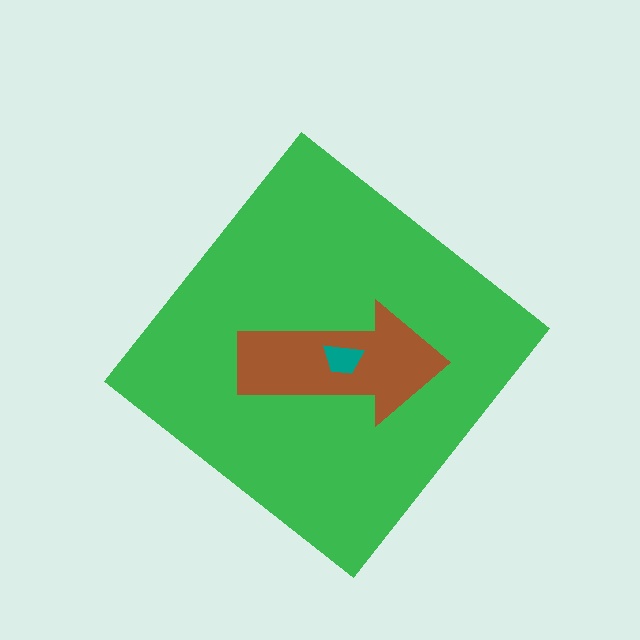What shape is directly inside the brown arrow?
The teal trapezoid.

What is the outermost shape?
The green diamond.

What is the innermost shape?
The teal trapezoid.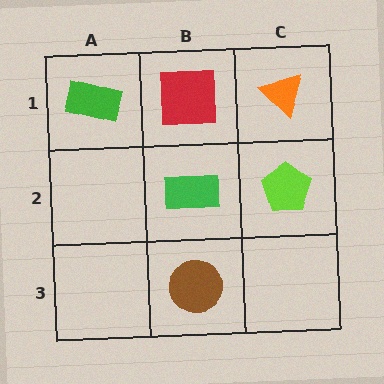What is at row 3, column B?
A brown circle.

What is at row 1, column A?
A green rectangle.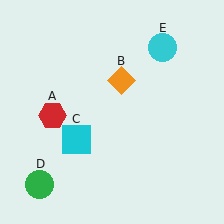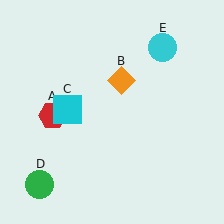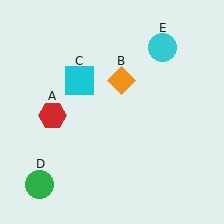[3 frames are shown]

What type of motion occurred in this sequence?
The cyan square (object C) rotated clockwise around the center of the scene.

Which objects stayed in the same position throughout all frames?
Red hexagon (object A) and orange diamond (object B) and green circle (object D) and cyan circle (object E) remained stationary.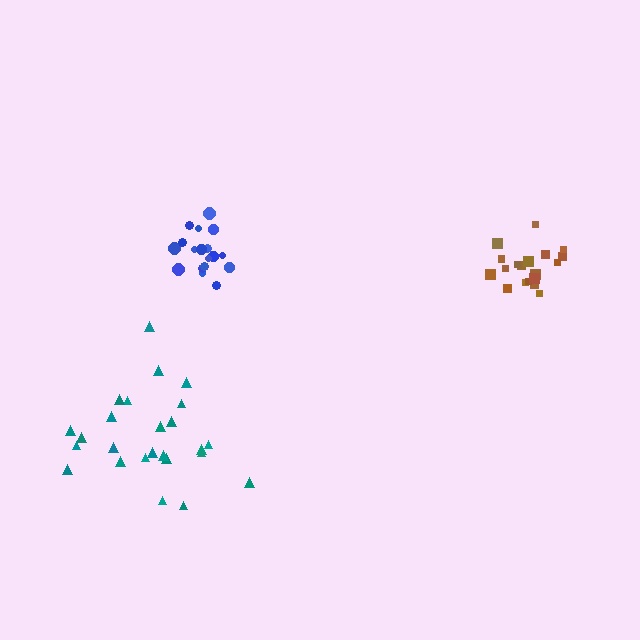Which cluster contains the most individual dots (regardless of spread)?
Teal (25).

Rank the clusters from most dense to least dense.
brown, blue, teal.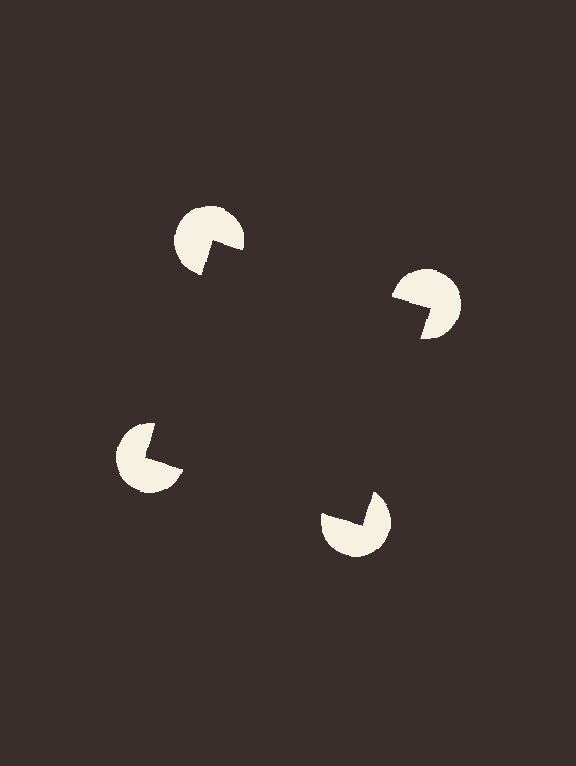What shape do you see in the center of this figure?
An illusory square — its edges are inferred from the aligned wedge cuts in the pac-man discs, not physically drawn.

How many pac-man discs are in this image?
There are 4 — one at each vertex of the illusory square.